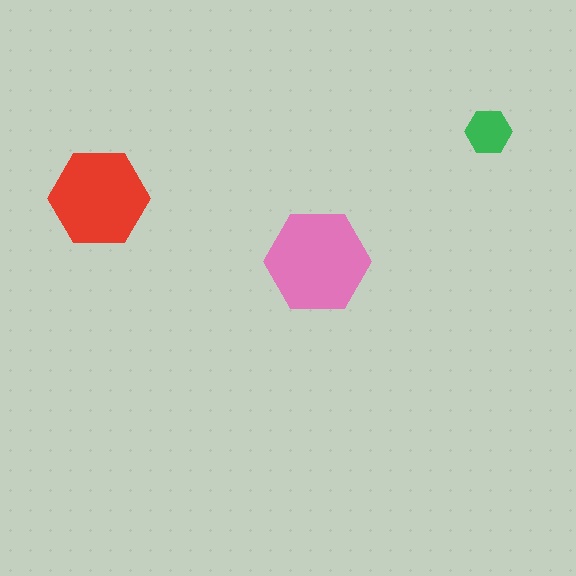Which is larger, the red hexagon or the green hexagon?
The red one.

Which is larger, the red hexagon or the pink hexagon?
The pink one.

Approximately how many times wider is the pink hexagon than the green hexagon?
About 2.5 times wider.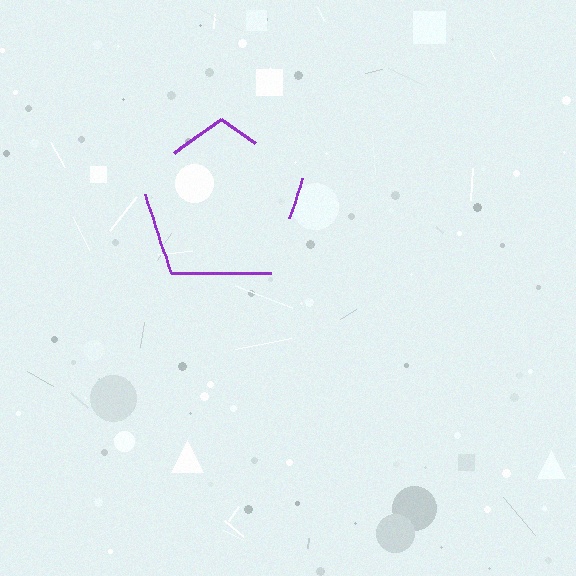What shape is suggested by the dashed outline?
The dashed outline suggests a pentagon.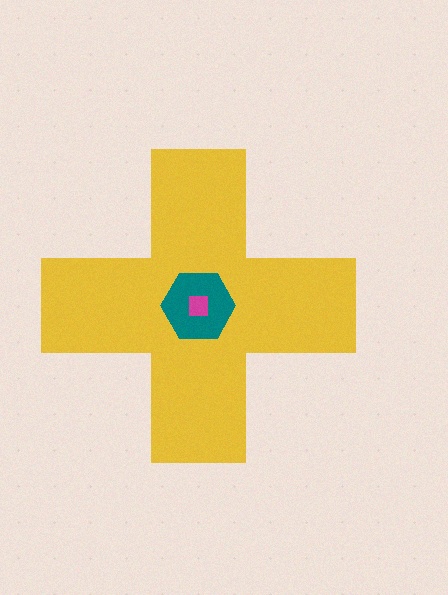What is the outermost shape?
The yellow cross.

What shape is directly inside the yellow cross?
The teal hexagon.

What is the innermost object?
The magenta square.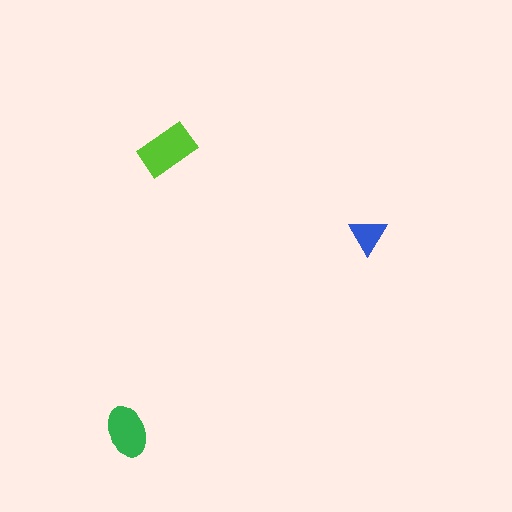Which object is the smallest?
The blue triangle.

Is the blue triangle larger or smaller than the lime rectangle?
Smaller.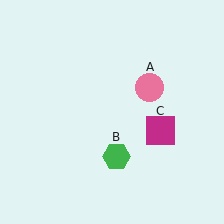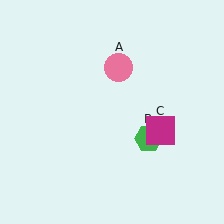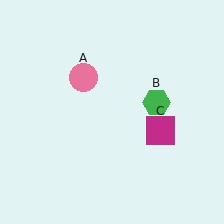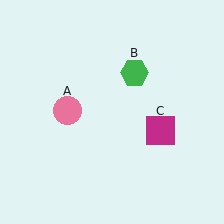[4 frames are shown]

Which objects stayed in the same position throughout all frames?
Magenta square (object C) remained stationary.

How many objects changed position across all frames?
2 objects changed position: pink circle (object A), green hexagon (object B).